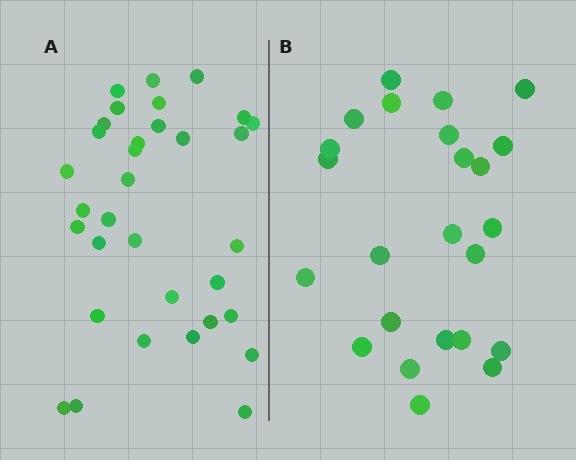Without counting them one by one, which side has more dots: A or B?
Region A (the left region) has more dots.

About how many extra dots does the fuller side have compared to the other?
Region A has roughly 8 or so more dots than region B.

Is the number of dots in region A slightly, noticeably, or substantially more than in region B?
Region A has noticeably more, but not dramatically so. The ratio is roughly 1.4 to 1.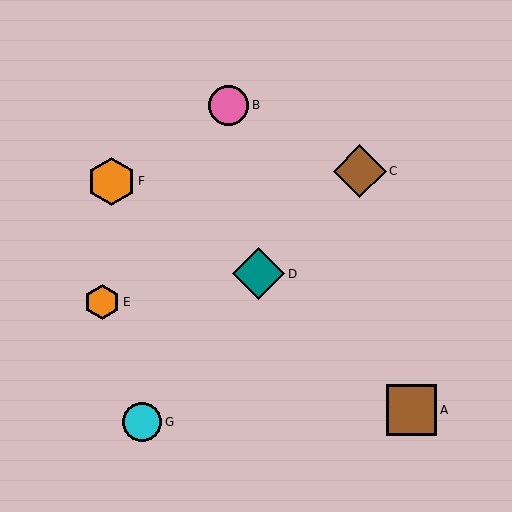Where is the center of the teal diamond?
The center of the teal diamond is at (259, 274).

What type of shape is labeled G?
Shape G is a cyan circle.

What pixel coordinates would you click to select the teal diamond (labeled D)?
Click at (259, 274) to select the teal diamond D.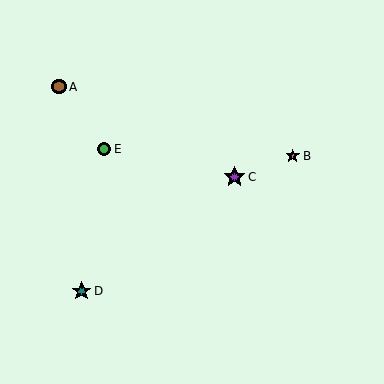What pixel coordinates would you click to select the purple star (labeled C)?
Click at (234, 177) to select the purple star C.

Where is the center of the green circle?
The center of the green circle is at (104, 149).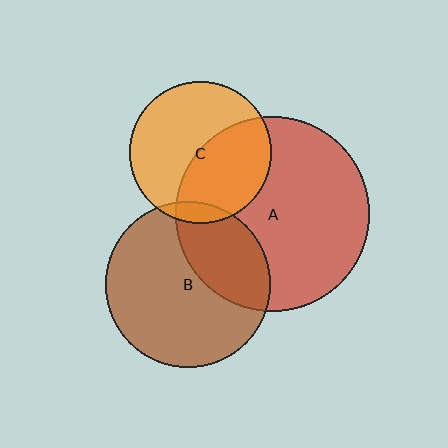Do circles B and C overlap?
Yes.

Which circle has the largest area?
Circle A (red).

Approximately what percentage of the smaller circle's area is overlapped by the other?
Approximately 5%.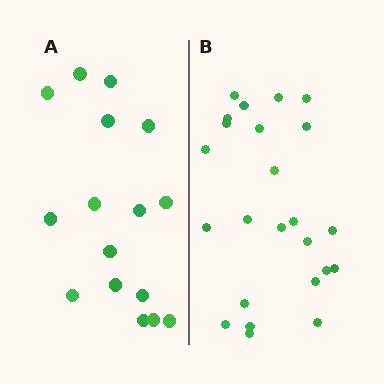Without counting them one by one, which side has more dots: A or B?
Region B (the right region) has more dots.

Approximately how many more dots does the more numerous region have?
Region B has roughly 8 or so more dots than region A.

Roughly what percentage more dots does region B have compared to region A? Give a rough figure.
About 50% more.